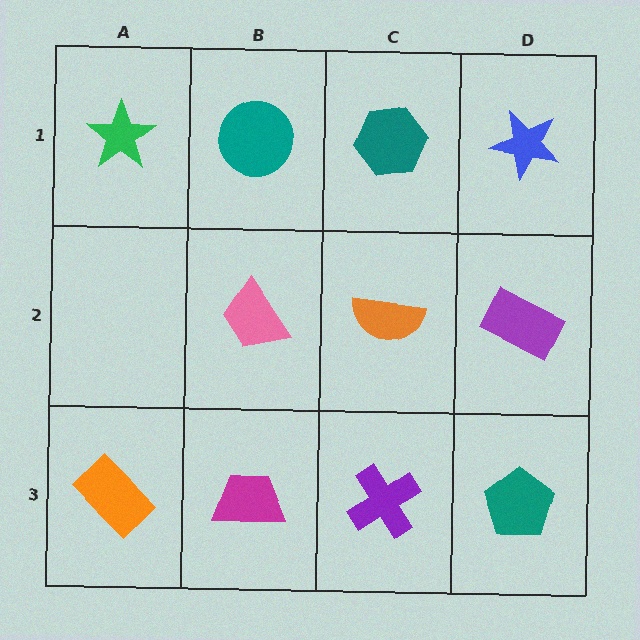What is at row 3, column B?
A magenta trapezoid.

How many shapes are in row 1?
4 shapes.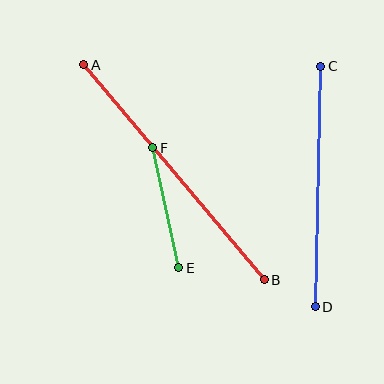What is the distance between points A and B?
The distance is approximately 281 pixels.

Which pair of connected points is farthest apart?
Points A and B are farthest apart.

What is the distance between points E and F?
The distance is approximately 123 pixels.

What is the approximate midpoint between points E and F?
The midpoint is at approximately (166, 208) pixels.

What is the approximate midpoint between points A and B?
The midpoint is at approximately (174, 172) pixels.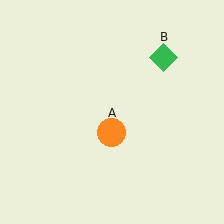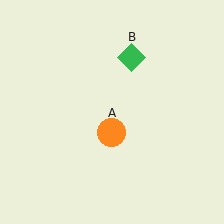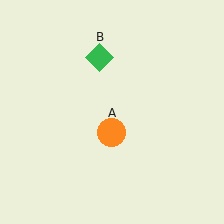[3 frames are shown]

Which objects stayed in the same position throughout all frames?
Orange circle (object A) remained stationary.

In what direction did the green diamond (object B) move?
The green diamond (object B) moved left.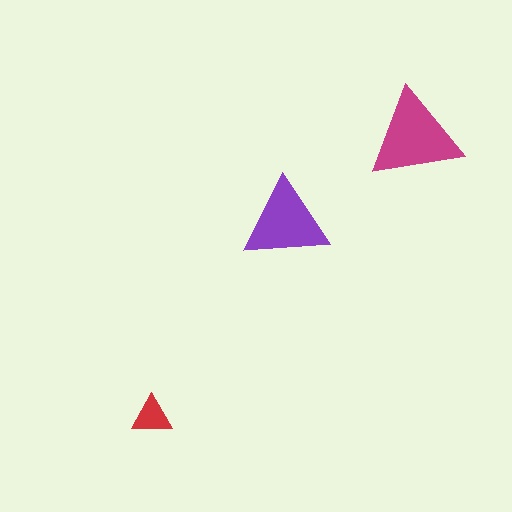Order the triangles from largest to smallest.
the magenta one, the purple one, the red one.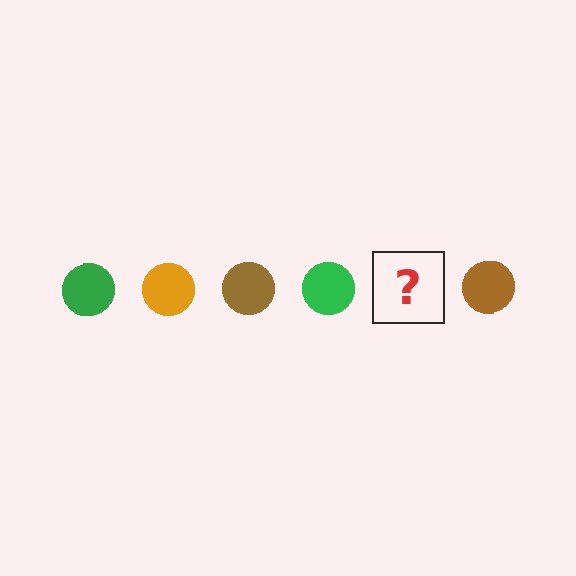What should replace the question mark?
The question mark should be replaced with an orange circle.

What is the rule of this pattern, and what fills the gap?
The rule is that the pattern cycles through green, orange, brown circles. The gap should be filled with an orange circle.